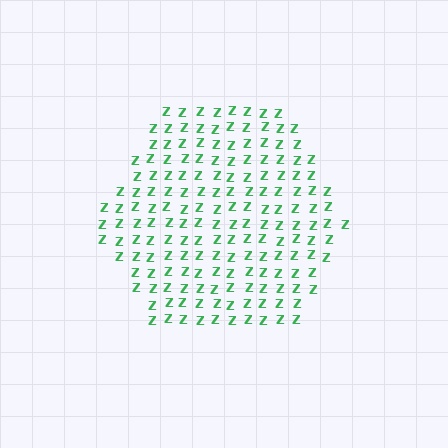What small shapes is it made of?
It is made of small letter Z's.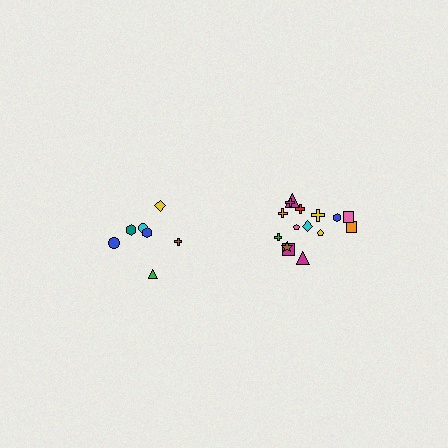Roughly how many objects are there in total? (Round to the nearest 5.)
Roughly 20 objects in total.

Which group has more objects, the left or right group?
The right group.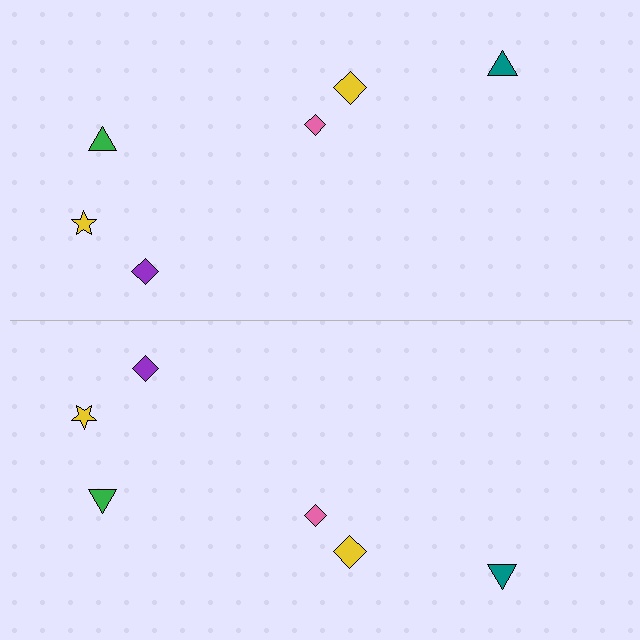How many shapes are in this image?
There are 12 shapes in this image.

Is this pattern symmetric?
Yes, this pattern has bilateral (reflection) symmetry.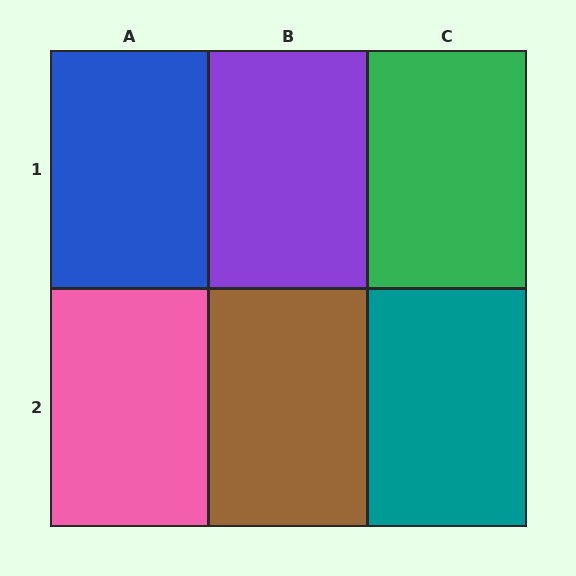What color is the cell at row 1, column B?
Purple.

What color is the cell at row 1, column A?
Blue.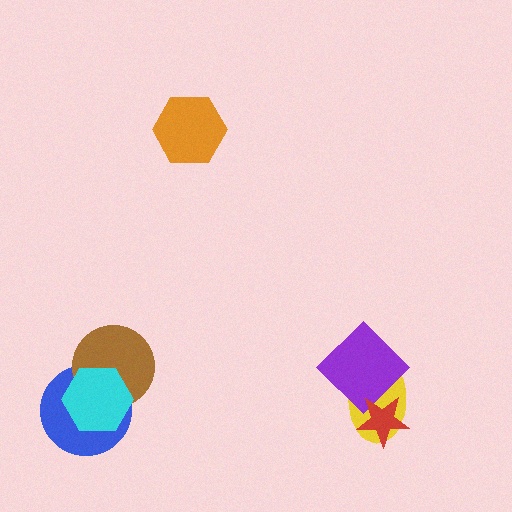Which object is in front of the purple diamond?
The red star is in front of the purple diamond.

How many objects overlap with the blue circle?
2 objects overlap with the blue circle.